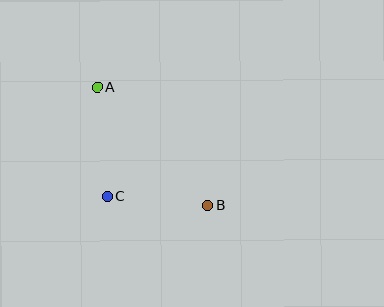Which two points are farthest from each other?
Points A and B are farthest from each other.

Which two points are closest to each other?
Points B and C are closest to each other.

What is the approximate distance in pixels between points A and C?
The distance between A and C is approximately 110 pixels.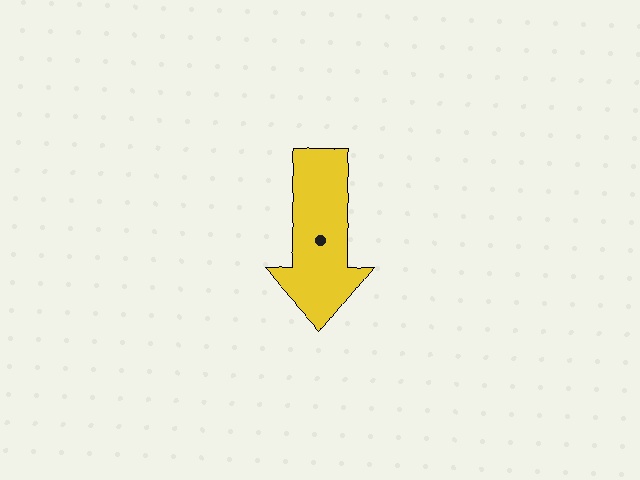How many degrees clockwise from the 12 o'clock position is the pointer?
Approximately 178 degrees.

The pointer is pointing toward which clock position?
Roughly 6 o'clock.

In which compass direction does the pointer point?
South.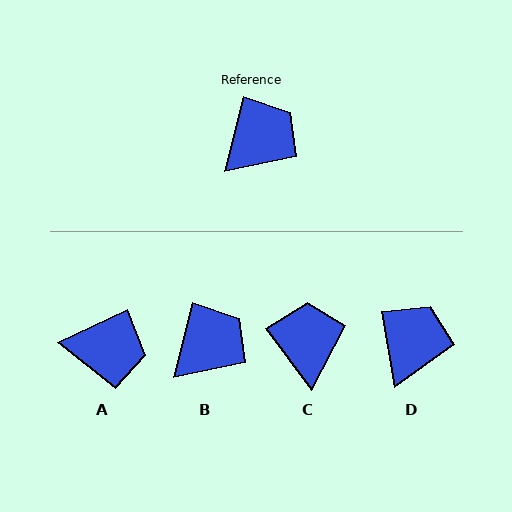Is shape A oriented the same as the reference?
No, it is off by about 51 degrees.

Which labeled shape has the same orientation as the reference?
B.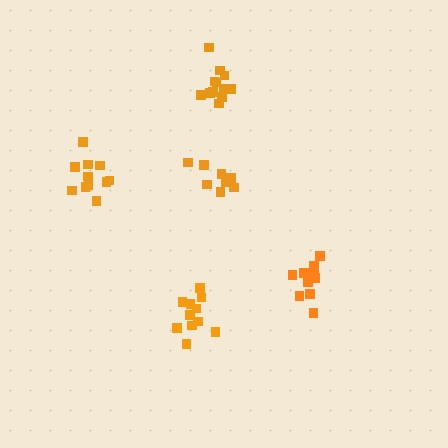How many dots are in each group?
Group 1: 8 dots, Group 2: 12 dots, Group 3: 11 dots, Group 4: 11 dots, Group 5: 11 dots (53 total).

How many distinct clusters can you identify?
There are 5 distinct clusters.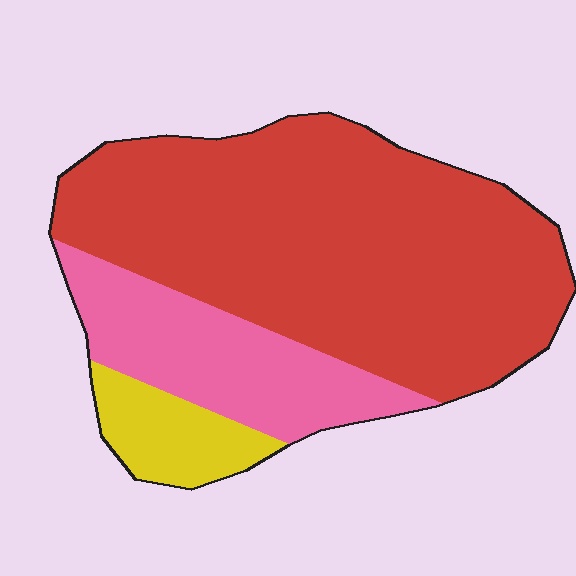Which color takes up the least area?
Yellow, at roughly 10%.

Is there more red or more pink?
Red.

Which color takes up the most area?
Red, at roughly 70%.